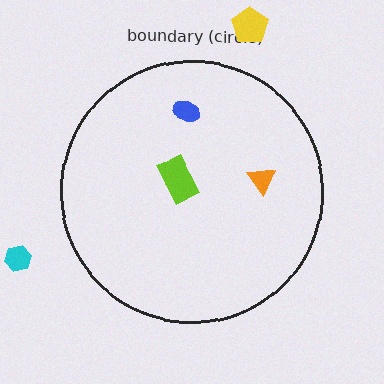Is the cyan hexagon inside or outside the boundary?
Outside.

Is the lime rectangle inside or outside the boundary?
Inside.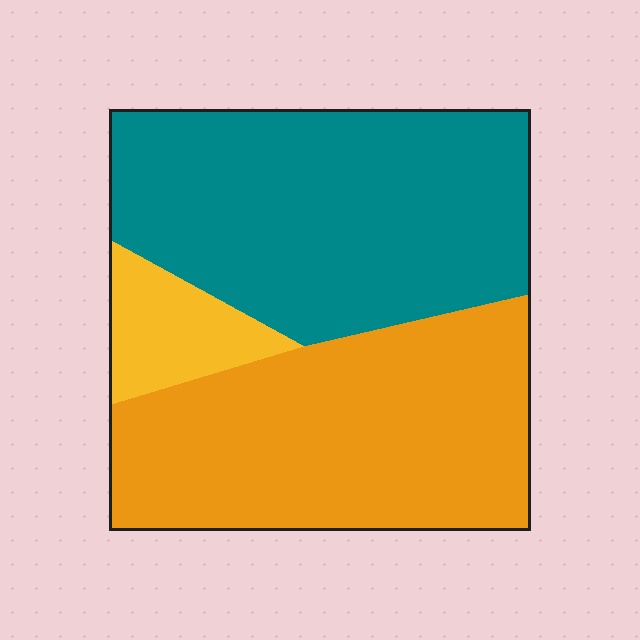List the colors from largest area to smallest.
From largest to smallest: teal, orange, yellow.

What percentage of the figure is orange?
Orange takes up about two fifths (2/5) of the figure.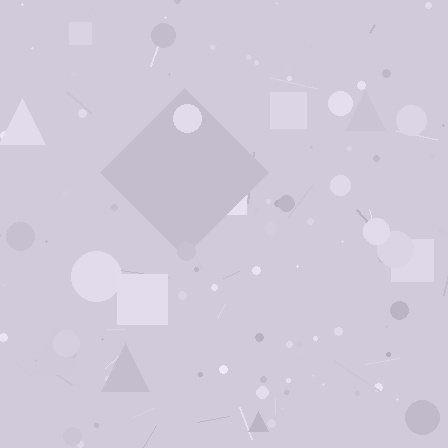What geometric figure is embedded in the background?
A diamond is embedded in the background.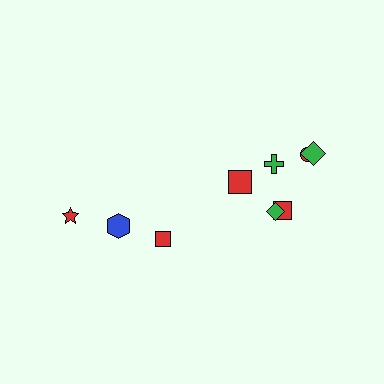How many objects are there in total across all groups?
There are 9 objects.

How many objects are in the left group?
There are 3 objects.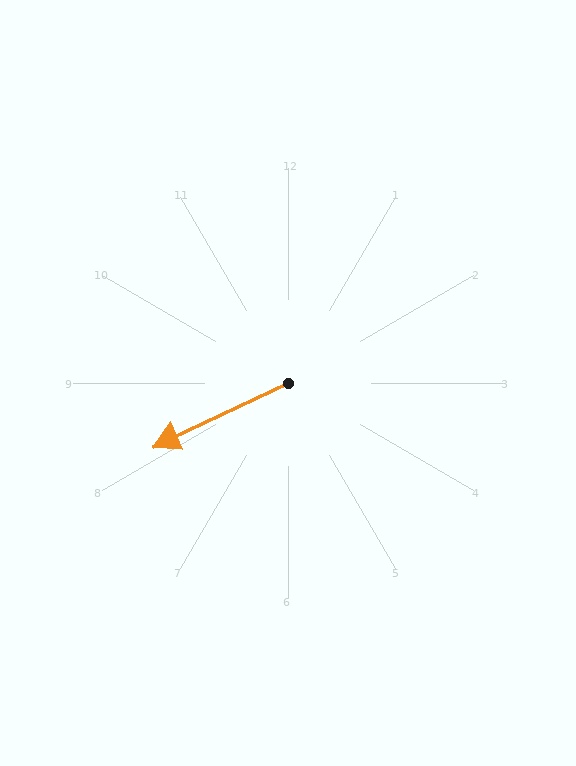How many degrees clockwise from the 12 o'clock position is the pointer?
Approximately 245 degrees.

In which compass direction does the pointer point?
Southwest.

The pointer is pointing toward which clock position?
Roughly 8 o'clock.